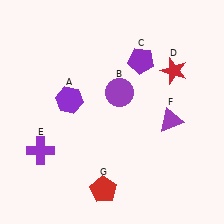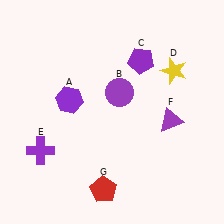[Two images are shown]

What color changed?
The star (D) changed from red in Image 1 to yellow in Image 2.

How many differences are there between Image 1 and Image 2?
There is 1 difference between the two images.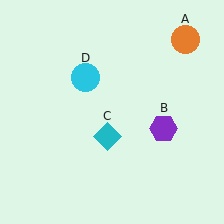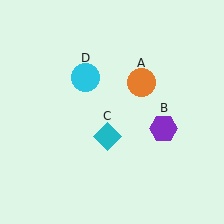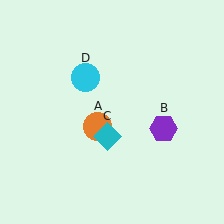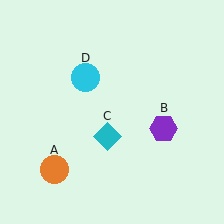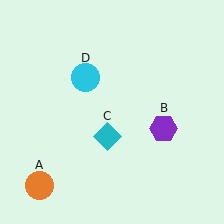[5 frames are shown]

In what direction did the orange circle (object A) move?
The orange circle (object A) moved down and to the left.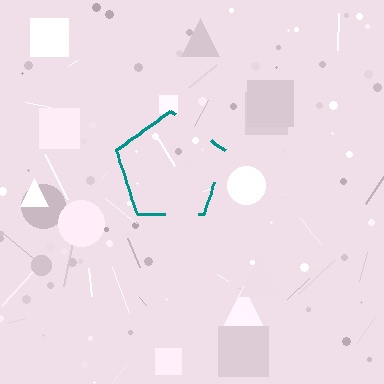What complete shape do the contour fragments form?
The contour fragments form a pentagon.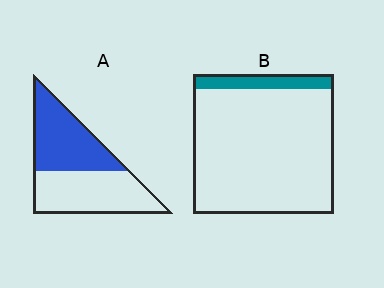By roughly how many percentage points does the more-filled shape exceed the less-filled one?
By roughly 35 percentage points (A over B).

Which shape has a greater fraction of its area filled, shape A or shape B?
Shape A.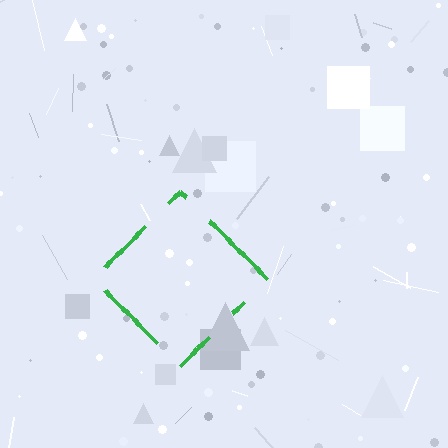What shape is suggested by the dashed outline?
The dashed outline suggests a diamond.